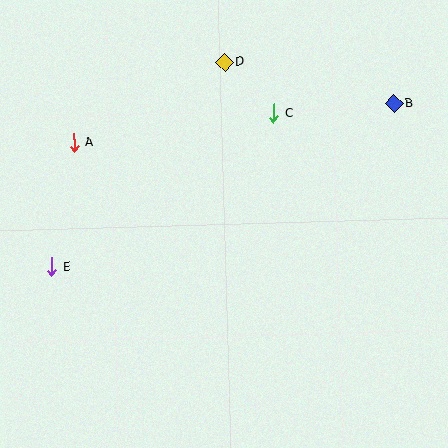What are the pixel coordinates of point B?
Point B is at (394, 103).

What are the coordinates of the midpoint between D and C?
The midpoint between D and C is at (249, 88).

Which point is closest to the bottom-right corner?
Point B is closest to the bottom-right corner.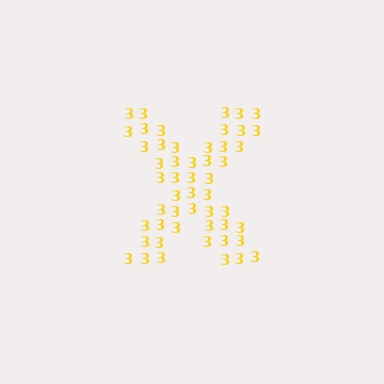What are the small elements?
The small elements are digit 3's.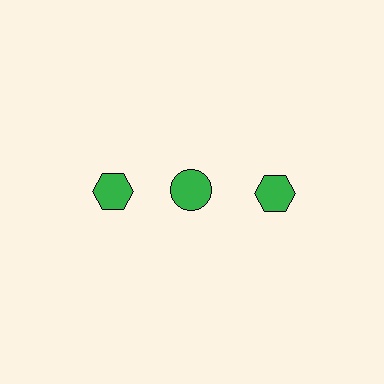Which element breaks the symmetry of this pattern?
The green circle in the top row, second from left column breaks the symmetry. All other shapes are green hexagons.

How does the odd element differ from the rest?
It has a different shape: circle instead of hexagon.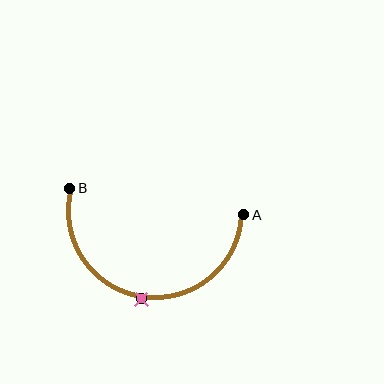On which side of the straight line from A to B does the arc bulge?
The arc bulges below the straight line connecting A and B.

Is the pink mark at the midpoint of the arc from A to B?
Yes. The pink mark lies on the arc at equal arc-length from both A and B — it is the arc midpoint.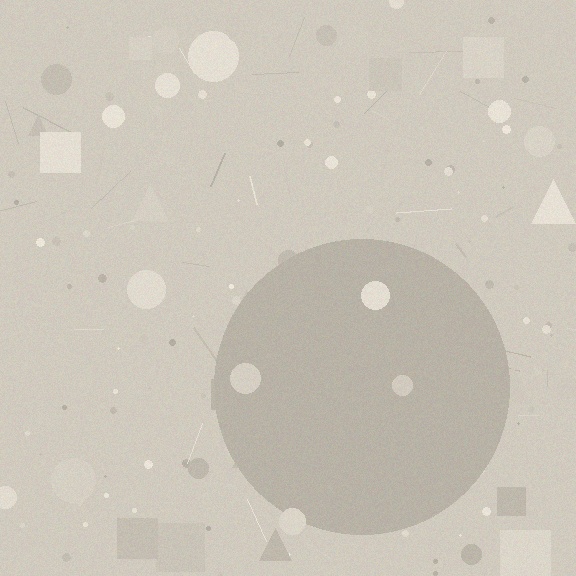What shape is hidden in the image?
A circle is hidden in the image.